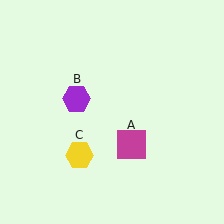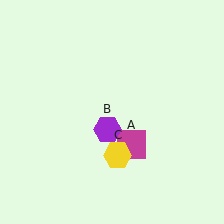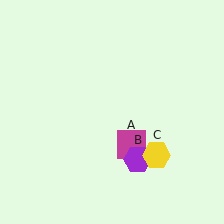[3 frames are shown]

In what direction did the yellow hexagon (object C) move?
The yellow hexagon (object C) moved right.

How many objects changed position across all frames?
2 objects changed position: purple hexagon (object B), yellow hexagon (object C).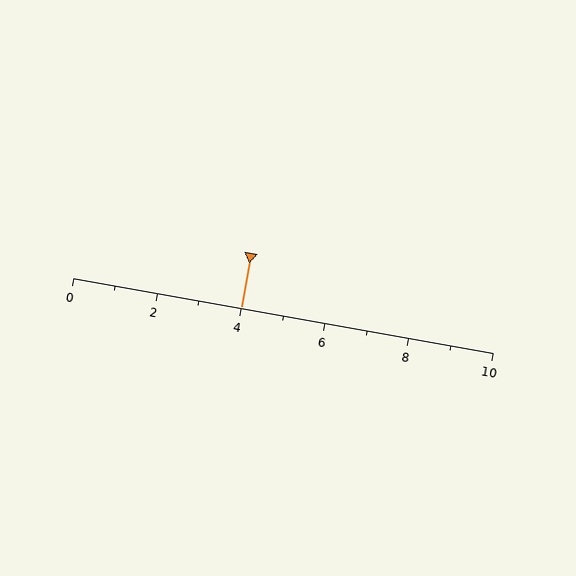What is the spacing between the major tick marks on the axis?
The major ticks are spaced 2 apart.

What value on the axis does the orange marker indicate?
The marker indicates approximately 4.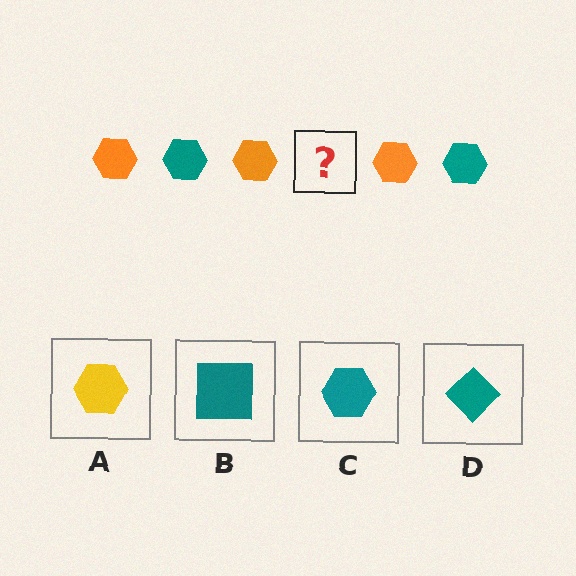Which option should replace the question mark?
Option C.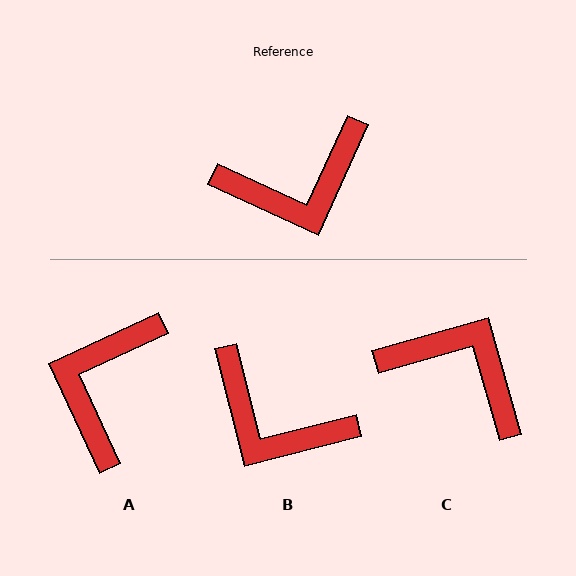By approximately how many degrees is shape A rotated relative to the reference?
Approximately 131 degrees clockwise.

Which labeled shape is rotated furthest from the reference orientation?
A, about 131 degrees away.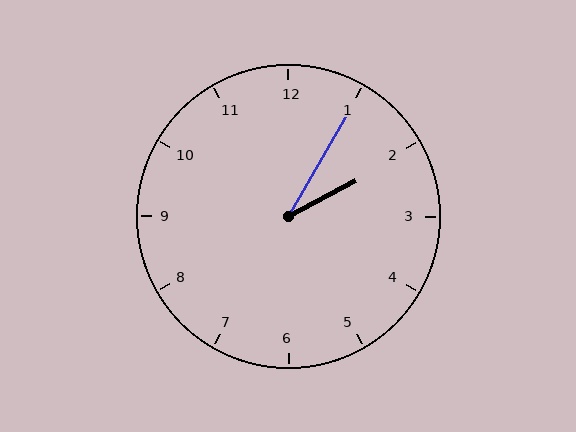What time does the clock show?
2:05.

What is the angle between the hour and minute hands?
Approximately 32 degrees.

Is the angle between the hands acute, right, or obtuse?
It is acute.